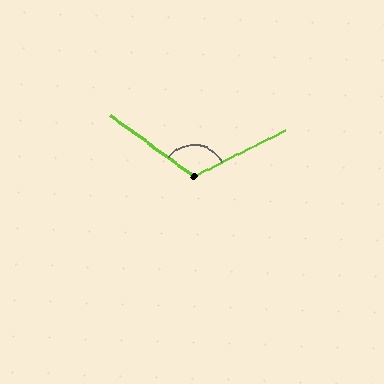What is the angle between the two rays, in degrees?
Approximately 117 degrees.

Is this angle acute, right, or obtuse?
It is obtuse.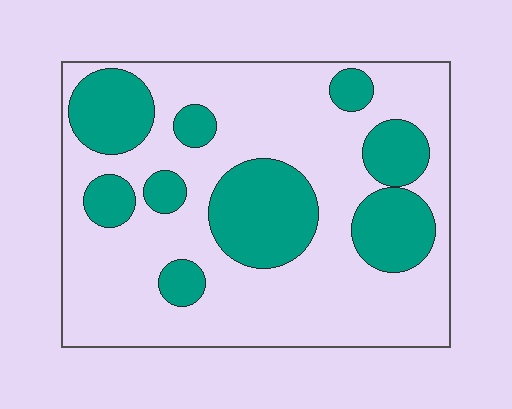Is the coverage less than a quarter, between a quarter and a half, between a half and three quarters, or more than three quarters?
Between a quarter and a half.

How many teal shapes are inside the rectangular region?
9.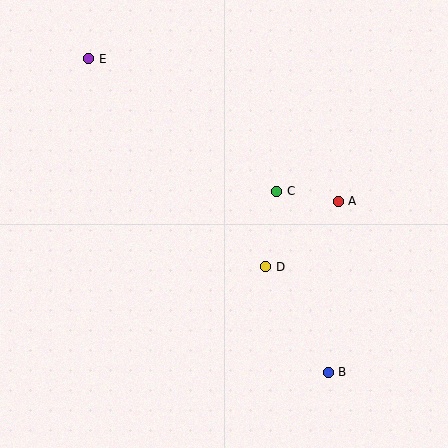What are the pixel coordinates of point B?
Point B is at (328, 372).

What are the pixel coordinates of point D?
Point D is at (266, 267).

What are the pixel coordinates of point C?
Point C is at (277, 191).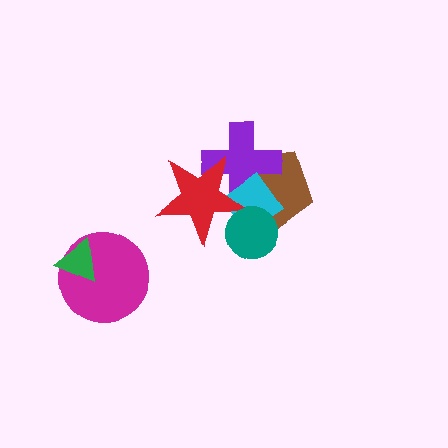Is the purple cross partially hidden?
Yes, it is partially covered by another shape.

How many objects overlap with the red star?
4 objects overlap with the red star.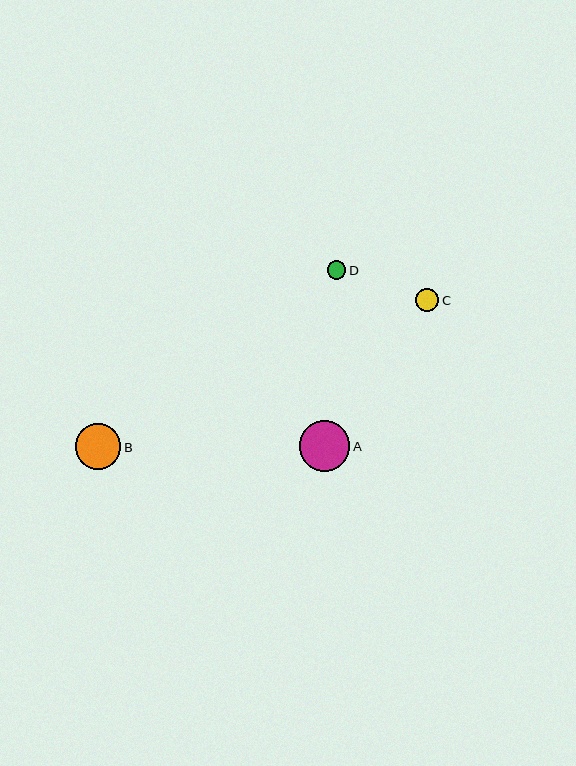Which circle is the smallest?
Circle D is the smallest with a size of approximately 18 pixels.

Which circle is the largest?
Circle A is the largest with a size of approximately 50 pixels.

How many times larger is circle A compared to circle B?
Circle A is approximately 1.1 times the size of circle B.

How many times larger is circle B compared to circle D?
Circle B is approximately 2.5 times the size of circle D.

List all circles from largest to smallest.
From largest to smallest: A, B, C, D.